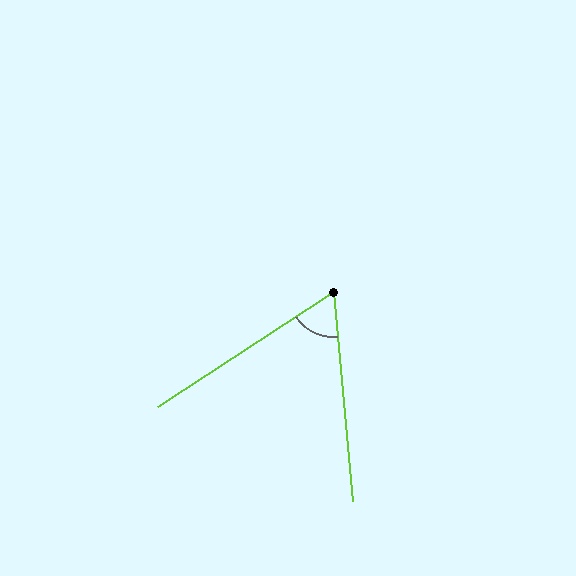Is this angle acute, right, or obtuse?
It is acute.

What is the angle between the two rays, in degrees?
Approximately 62 degrees.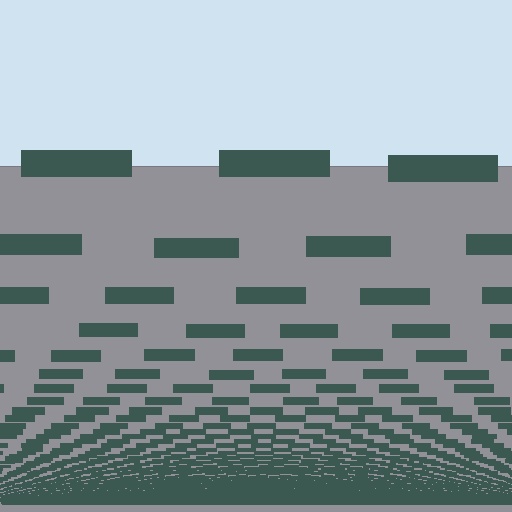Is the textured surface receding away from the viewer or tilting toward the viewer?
The surface appears to tilt toward the viewer. Texture elements get larger and sparser toward the top.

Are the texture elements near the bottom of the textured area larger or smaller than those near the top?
Smaller. The gradient is inverted — elements near the bottom are smaller and denser.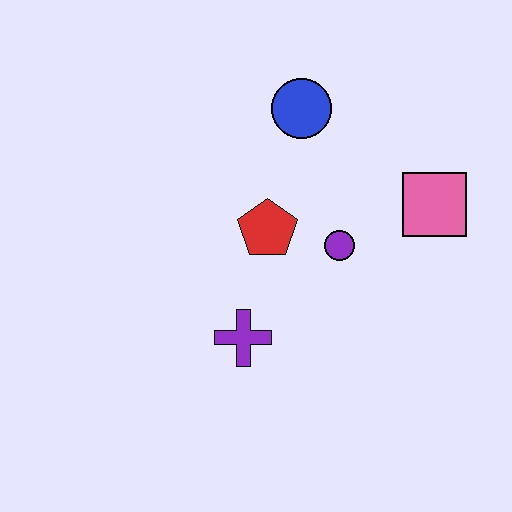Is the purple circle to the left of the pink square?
Yes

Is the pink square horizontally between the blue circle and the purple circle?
No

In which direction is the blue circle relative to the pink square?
The blue circle is to the left of the pink square.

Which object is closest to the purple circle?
The red pentagon is closest to the purple circle.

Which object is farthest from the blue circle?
The purple cross is farthest from the blue circle.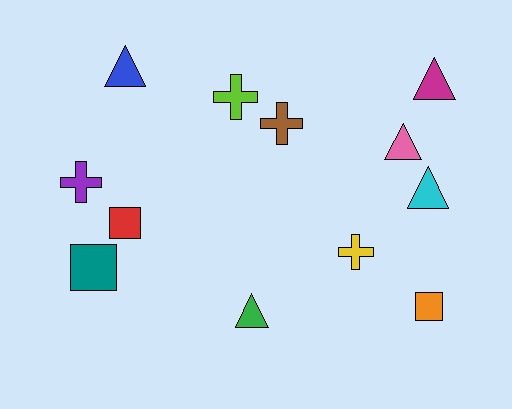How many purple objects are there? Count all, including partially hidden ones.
There is 1 purple object.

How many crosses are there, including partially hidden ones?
There are 4 crosses.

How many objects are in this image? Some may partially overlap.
There are 12 objects.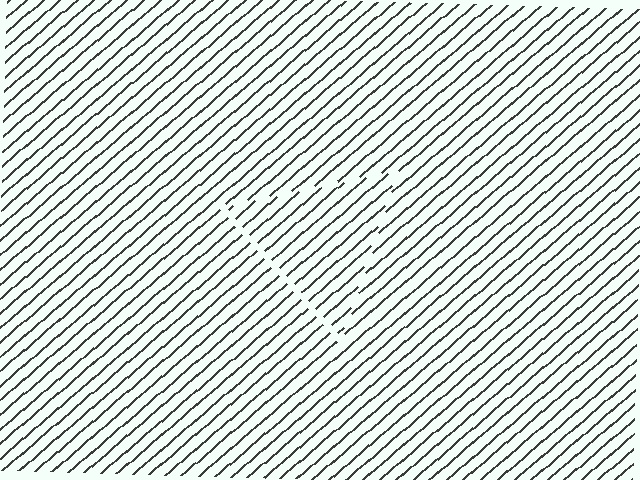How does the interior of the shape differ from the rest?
The interior of the shape contains the same grating, shifted by half a period — the contour is defined by the phase discontinuity where line-ends from the inner and outer gratings abut.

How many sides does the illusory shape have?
3 sides — the line-ends trace a triangle.